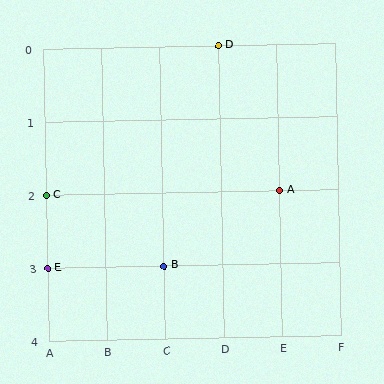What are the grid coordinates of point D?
Point D is at grid coordinates (D, 0).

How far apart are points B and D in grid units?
Points B and D are 1 column and 3 rows apart (about 3.2 grid units diagonally).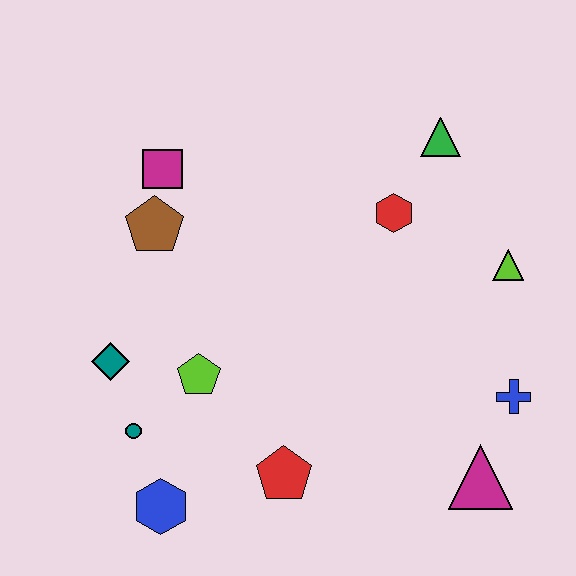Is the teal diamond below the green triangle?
Yes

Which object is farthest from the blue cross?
The magenta square is farthest from the blue cross.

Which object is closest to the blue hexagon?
The teal circle is closest to the blue hexagon.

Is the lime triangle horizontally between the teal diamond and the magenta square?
No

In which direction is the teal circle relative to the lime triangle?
The teal circle is to the left of the lime triangle.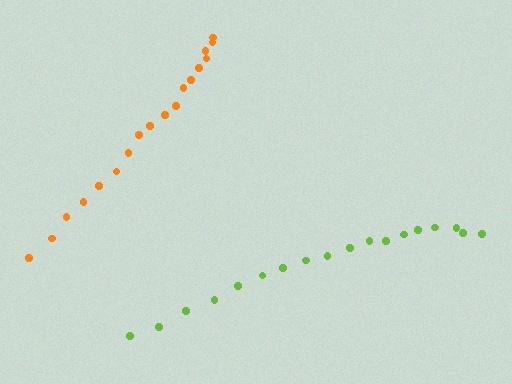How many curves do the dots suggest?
There are 2 distinct paths.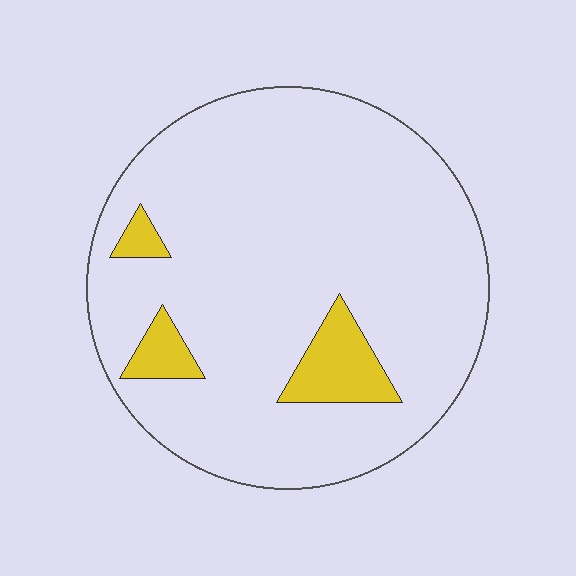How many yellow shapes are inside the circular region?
3.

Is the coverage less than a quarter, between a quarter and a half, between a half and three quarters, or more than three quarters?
Less than a quarter.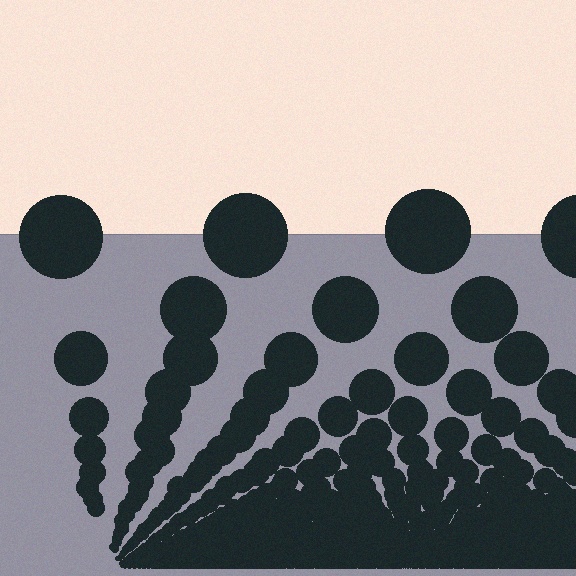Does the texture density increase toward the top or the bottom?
Density increases toward the bottom.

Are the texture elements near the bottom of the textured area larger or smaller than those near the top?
Smaller. The gradient is inverted — elements near the bottom are smaller and denser.